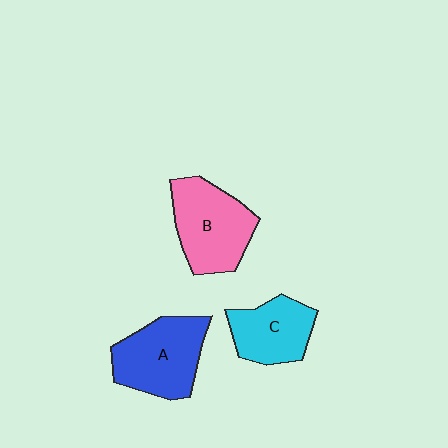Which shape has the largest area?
Shape B (pink).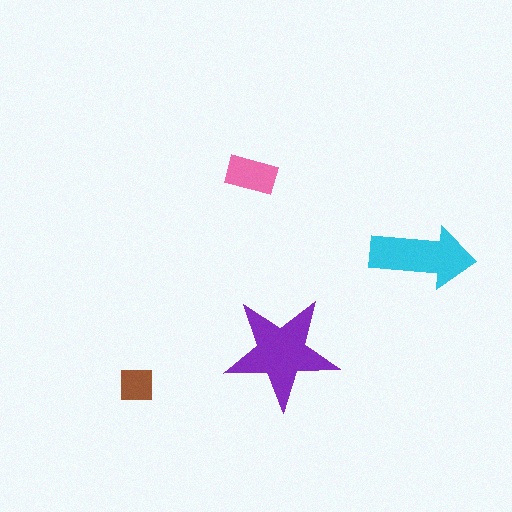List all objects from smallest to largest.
The brown square, the pink rectangle, the cyan arrow, the purple star.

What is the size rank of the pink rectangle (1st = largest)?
3rd.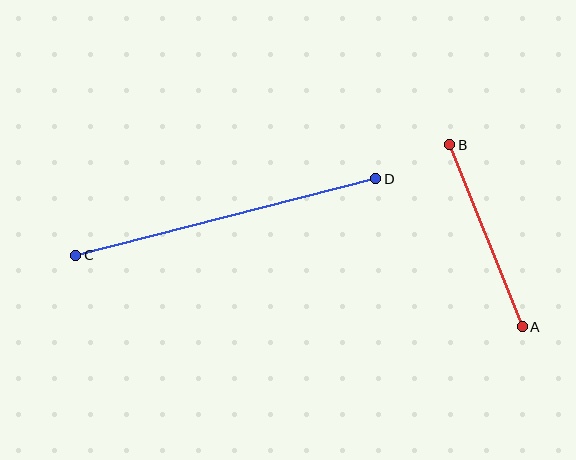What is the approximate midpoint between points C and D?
The midpoint is at approximately (226, 217) pixels.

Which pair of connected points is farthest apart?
Points C and D are farthest apart.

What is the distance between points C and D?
The distance is approximately 310 pixels.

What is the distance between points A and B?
The distance is approximately 196 pixels.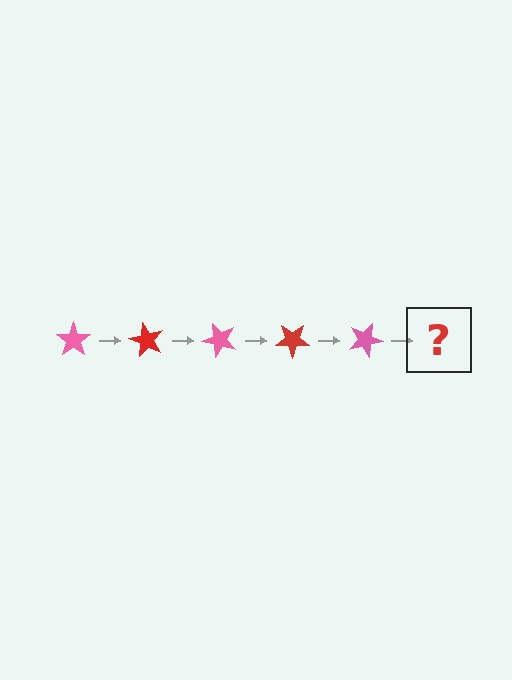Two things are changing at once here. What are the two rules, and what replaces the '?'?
The two rules are that it rotates 60 degrees each step and the color cycles through pink and red. The '?' should be a red star, rotated 300 degrees from the start.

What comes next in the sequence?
The next element should be a red star, rotated 300 degrees from the start.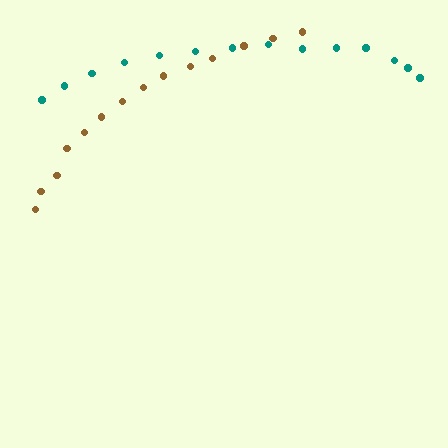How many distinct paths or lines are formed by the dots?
There are 2 distinct paths.